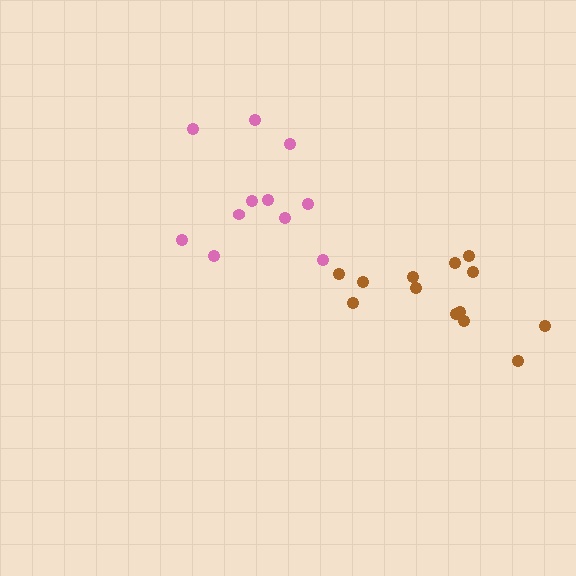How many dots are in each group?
Group 1: 13 dots, Group 2: 11 dots (24 total).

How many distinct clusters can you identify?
There are 2 distinct clusters.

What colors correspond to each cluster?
The clusters are colored: brown, pink.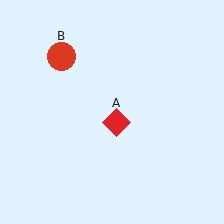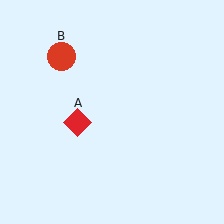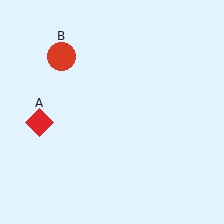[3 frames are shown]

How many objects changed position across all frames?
1 object changed position: red diamond (object A).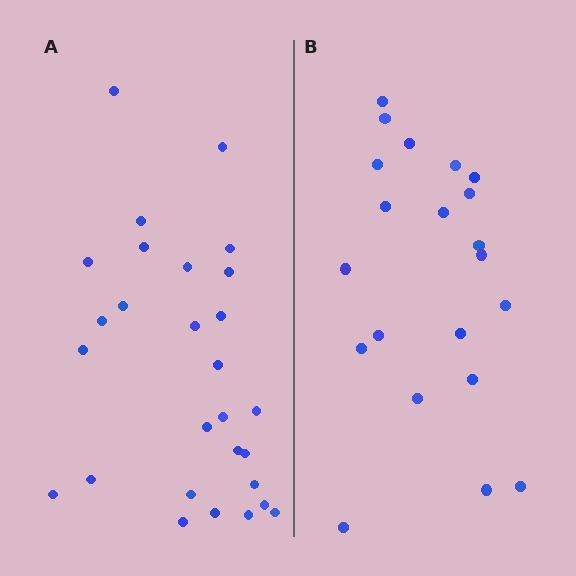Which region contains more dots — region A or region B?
Region A (the left region) has more dots.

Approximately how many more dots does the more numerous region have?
Region A has roughly 8 or so more dots than region B.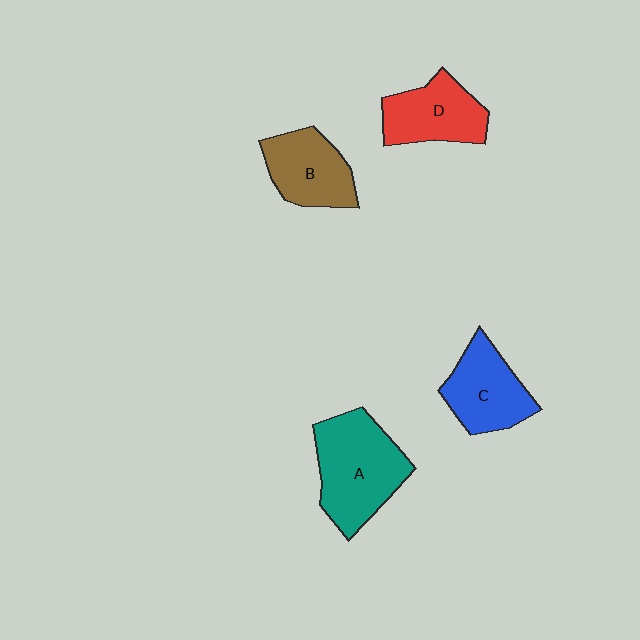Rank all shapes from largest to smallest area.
From largest to smallest: A (teal), C (blue), D (red), B (brown).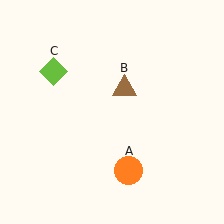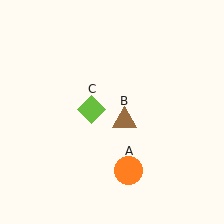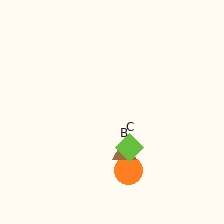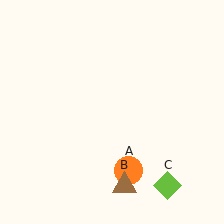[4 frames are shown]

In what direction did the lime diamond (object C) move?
The lime diamond (object C) moved down and to the right.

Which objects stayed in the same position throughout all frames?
Orange circle (object A) remained stationary.